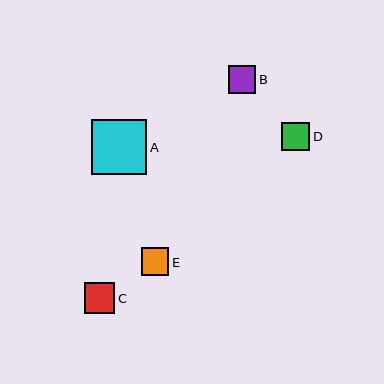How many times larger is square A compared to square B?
Square A is approximately 2.0 times the size of square B.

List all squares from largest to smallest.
From largest to smallest: A, C, D, B, E.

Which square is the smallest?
Square E is the smallest with a size of approximately 27 pixels.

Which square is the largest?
Square A is the largest with a size of approximately 55 pixels.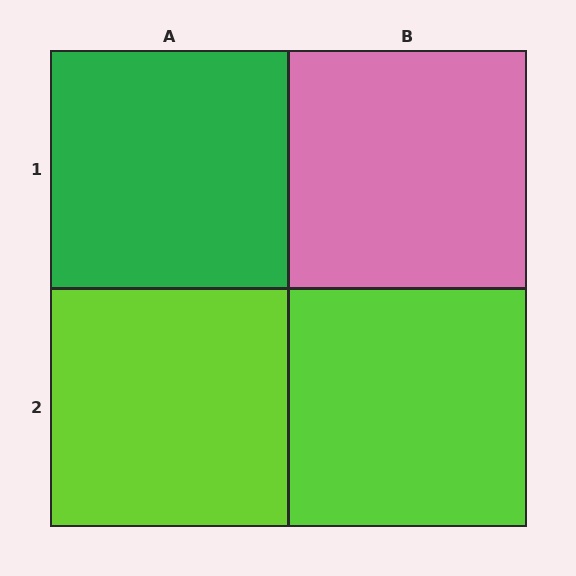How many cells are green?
1 cell is green.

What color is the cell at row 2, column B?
Lime.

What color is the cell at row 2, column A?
Lime.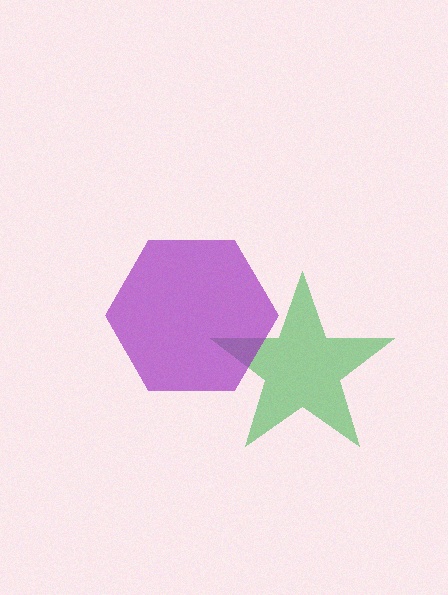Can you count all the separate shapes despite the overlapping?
Yes, there are 2 separate shapes.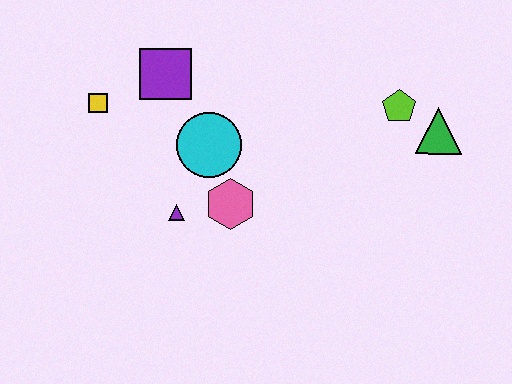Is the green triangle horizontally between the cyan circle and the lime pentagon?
No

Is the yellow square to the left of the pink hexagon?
Yes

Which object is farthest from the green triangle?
The yellow square is farthest from the green triangle.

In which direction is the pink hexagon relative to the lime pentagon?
The pink hexagon is to the left of the lime pentagon.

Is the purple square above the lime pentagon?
Yes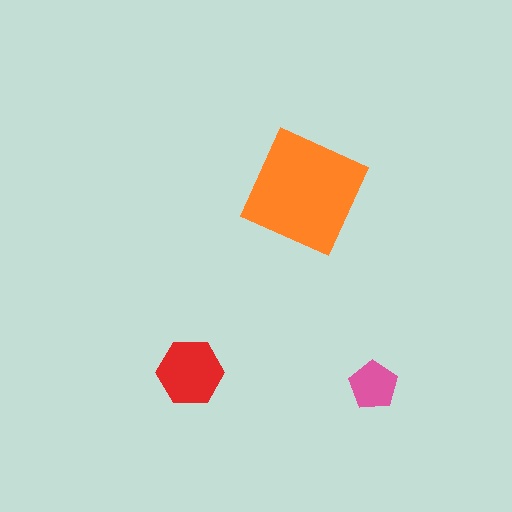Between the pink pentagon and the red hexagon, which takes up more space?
The red hexagon.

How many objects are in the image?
There are 3 objects in the image.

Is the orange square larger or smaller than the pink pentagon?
Larger.